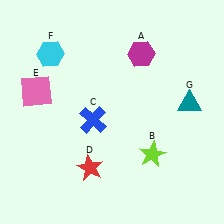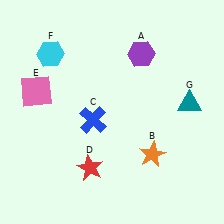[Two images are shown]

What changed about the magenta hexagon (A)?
In Image 1, A is magenta. In Image 2, it changed to purple.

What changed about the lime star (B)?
In Image 1, B is lime. In Image 2, it changed to orange.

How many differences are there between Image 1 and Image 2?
There are 2 differences between the two images.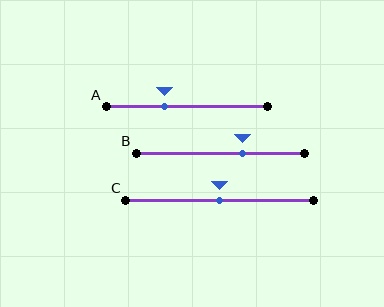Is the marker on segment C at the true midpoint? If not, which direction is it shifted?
Yes, the marker on segment C is at the true midpoint.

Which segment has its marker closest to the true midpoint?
Segment C has its marker closest to the true midpoint.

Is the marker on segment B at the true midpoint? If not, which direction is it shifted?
No, the marker on segment B is shifted to the right by about 13% of the segment length.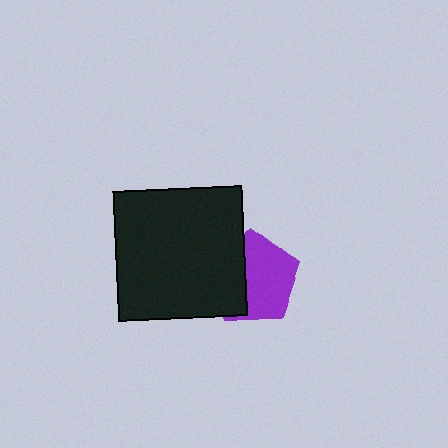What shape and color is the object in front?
The object in front is a black square.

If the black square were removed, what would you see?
You would see the complete purple pentagon.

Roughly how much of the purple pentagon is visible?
About half of it is visible (roughly 61%).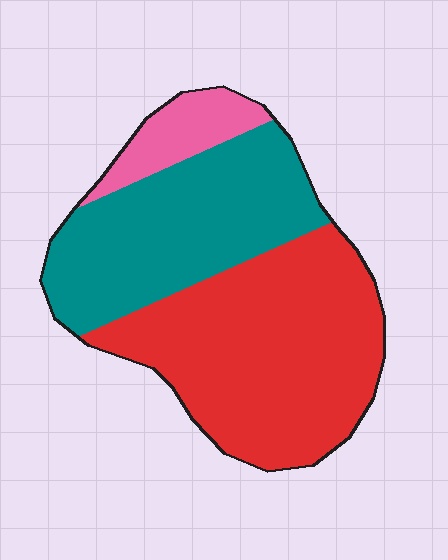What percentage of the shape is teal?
Teal covers around 40% of the shape.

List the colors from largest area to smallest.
From largest to smallest: red, teal, pink.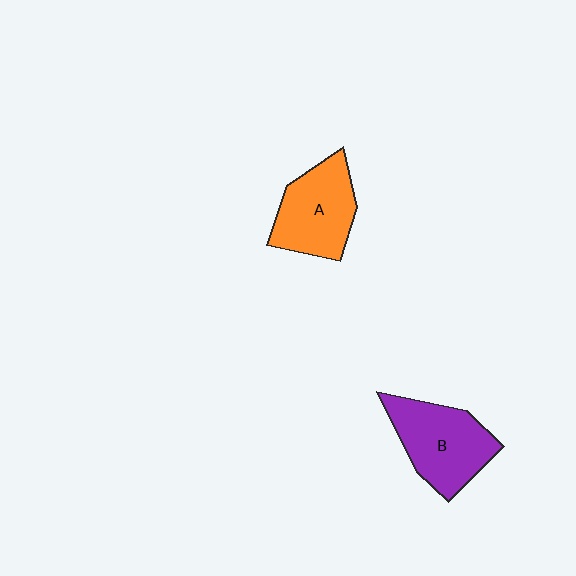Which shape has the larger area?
Shape B (purple).